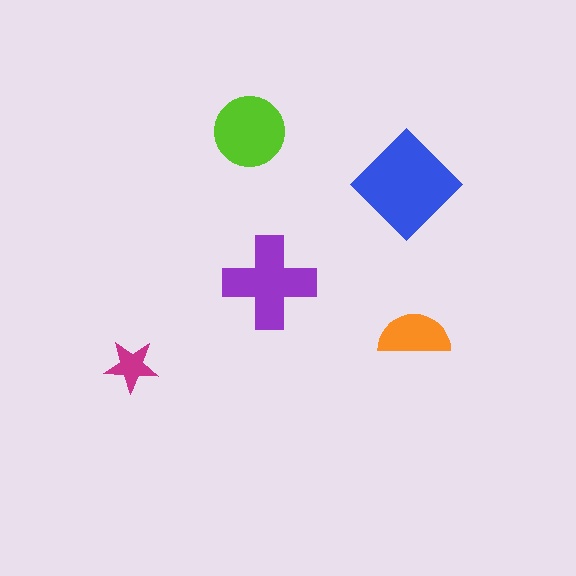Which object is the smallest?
The magenta star.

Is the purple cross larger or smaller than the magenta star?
Larger.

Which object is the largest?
The blue diamond.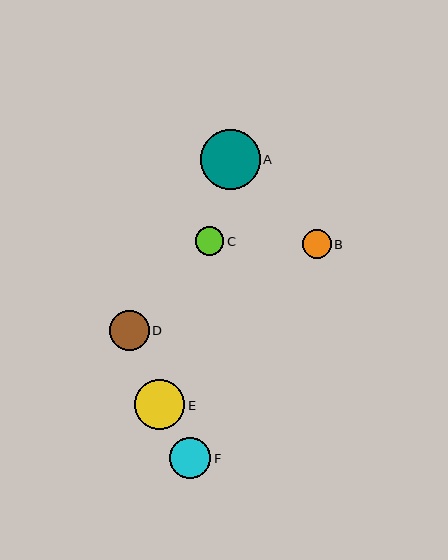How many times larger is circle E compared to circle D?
Circle E is approximately 1.3 times the size of circle D.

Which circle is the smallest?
Circle C is the smallest with a size of approximately 29 pixels.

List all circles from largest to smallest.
From largest to smallest: A, E, F, D, B, C.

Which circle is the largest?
Circle A is the largest with a size of approximately 60 pixels.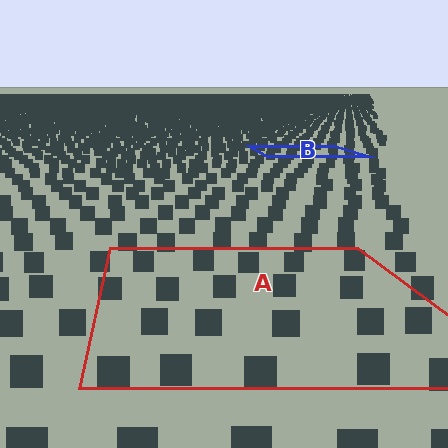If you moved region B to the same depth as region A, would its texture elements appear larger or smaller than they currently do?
They would appear larger. At a closer depth, the same texture elements are projected at a bigger on-screen size.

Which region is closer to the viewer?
Region A is closer. The texture elements there are larger and more spread out.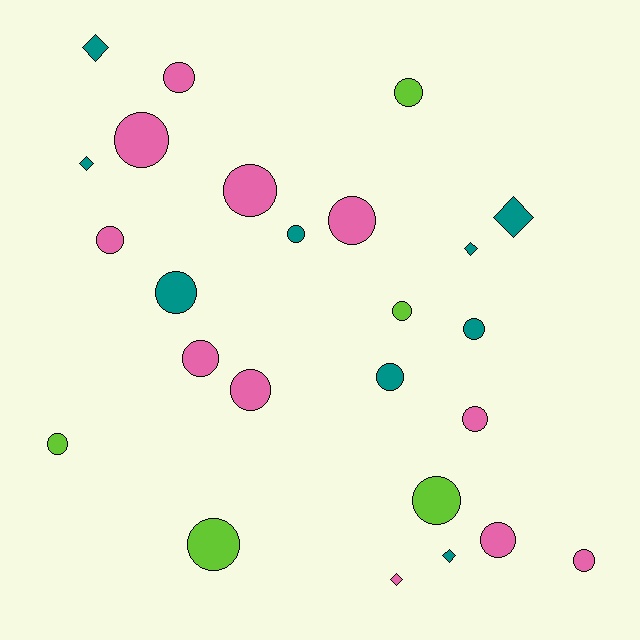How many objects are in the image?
There are 25 objects.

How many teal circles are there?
There are 4 teal circles.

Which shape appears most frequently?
Circle, with 19 objects.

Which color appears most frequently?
Pink, with 11 objects.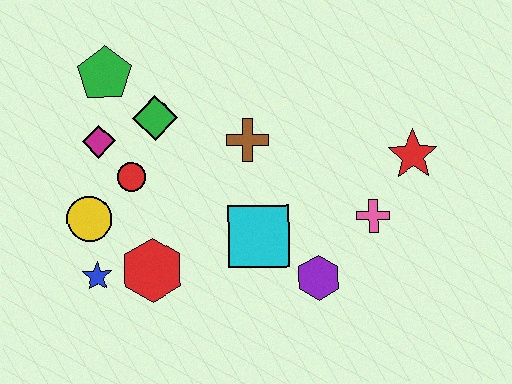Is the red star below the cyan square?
No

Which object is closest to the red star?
The pink cross is closest to the red star.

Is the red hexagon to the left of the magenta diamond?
No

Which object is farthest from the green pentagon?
The red star is farthest from the green pentagon.